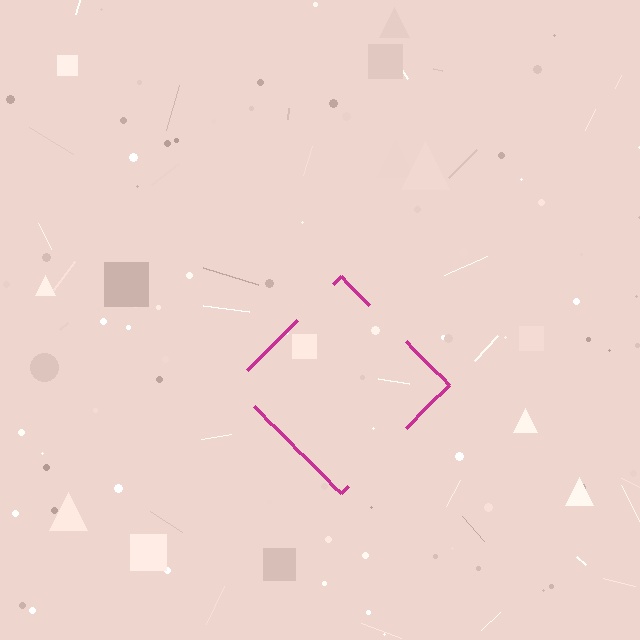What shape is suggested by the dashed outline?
The dashed outline suggests a diamond.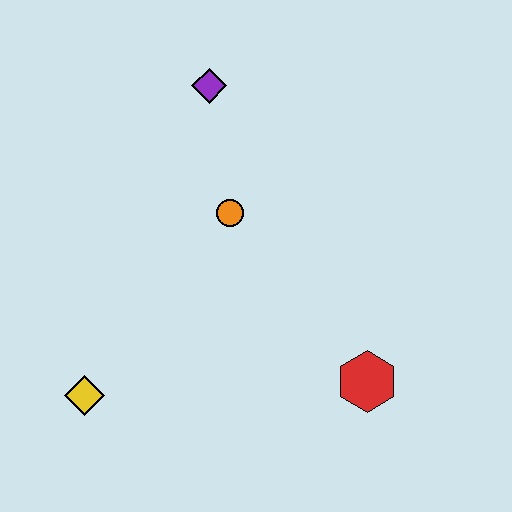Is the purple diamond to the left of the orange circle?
Yes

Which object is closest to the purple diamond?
The orange circle is closest to the purple diamond.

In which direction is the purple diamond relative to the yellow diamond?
The purple diamond is above the yellow diamond.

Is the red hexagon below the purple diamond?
Yes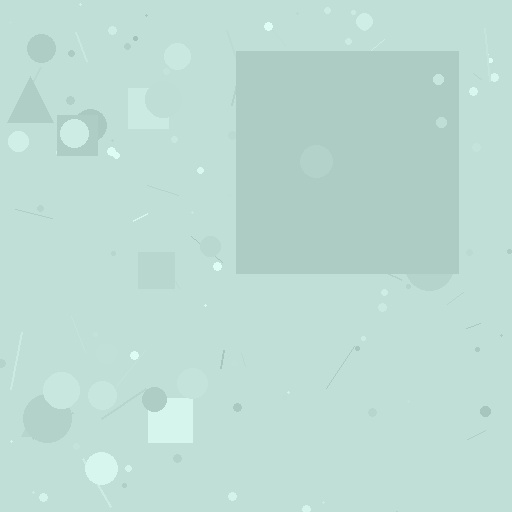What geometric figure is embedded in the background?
A square is embedded in the background.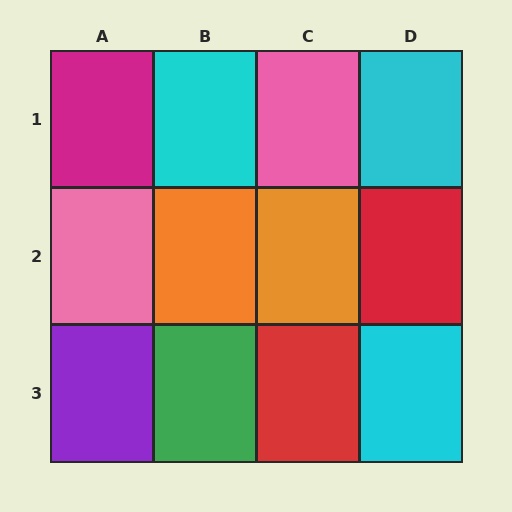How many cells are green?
1 cell is green.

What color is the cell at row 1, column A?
Magenta.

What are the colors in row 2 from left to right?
Pink, orange, orange, red.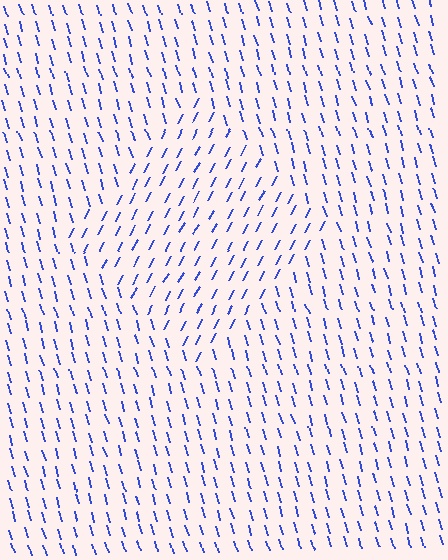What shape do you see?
I see a diamond.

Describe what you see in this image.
The image is filled with small blue line segments. A diamond region in the image has lines oriented differently from the surrounding lines, creating a visible texture boundary.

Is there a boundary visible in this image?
Yes, there is a texture boundary formed by a change in line orientation.